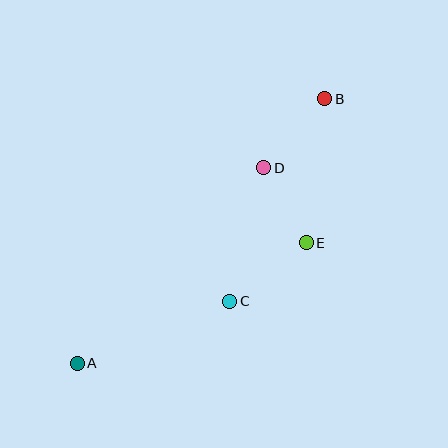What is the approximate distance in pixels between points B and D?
The distance between B and D is approximately 92 pixels.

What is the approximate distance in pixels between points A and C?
The distance between A and C is approximately 165 pixels.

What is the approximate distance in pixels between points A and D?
The distance between A and D is approximately 270 pixels.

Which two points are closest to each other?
Points D and E are closest to each other.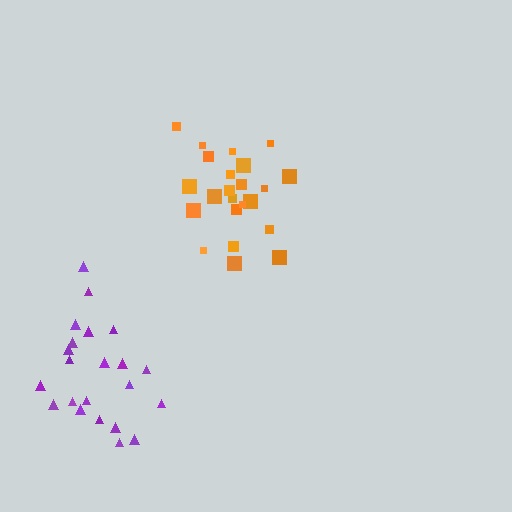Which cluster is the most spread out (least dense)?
Purple.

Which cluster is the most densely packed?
Orange.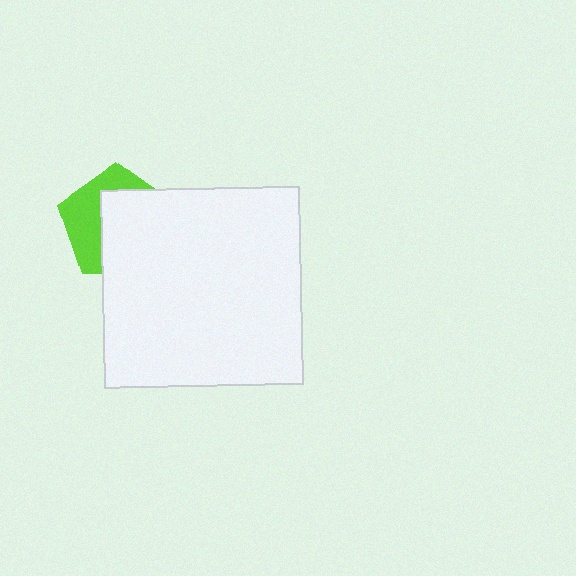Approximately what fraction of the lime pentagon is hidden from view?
Roughly 60% of the lime pentagon is hidden behind the white square.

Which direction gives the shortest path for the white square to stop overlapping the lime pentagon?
Moving toward the lower-right gives the shortest separation.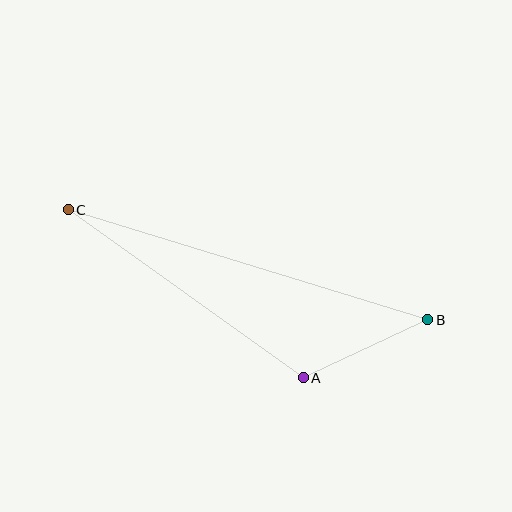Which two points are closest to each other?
Points A and B are closest to each other.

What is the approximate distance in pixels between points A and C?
The distance between A and C is approximately 289 pixels.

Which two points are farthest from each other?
Points B and C are farthest from each other.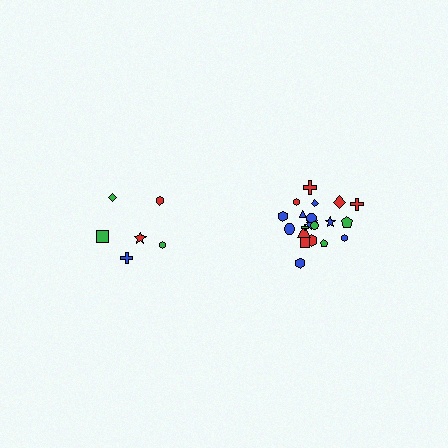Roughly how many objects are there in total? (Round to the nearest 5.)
Roughly 30 objects in total.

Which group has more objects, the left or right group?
The right group.